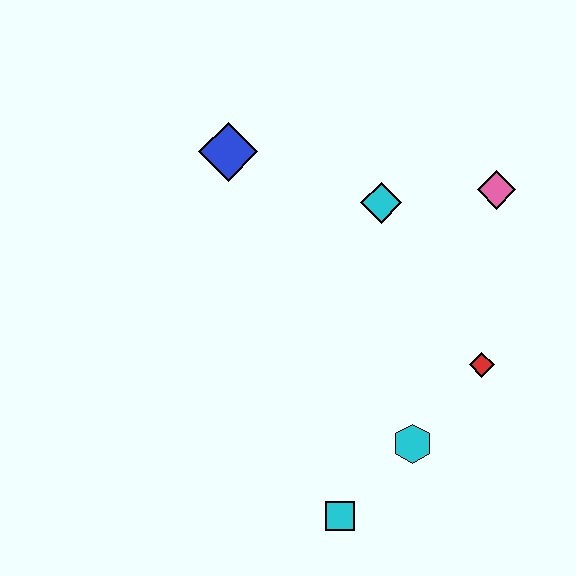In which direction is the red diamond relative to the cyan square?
The red diamond is above the cyan square.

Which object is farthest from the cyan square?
The blue diamond is farthest from the cyan square.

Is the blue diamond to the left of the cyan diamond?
Yes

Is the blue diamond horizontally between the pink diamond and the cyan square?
No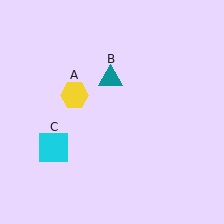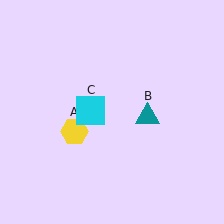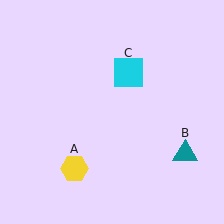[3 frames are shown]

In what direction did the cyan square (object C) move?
The cyan square (object C) moved up and to the right.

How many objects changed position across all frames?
3 objects changed position: yellow hexagon (object A), teal triangle (object B), cyan square (object C).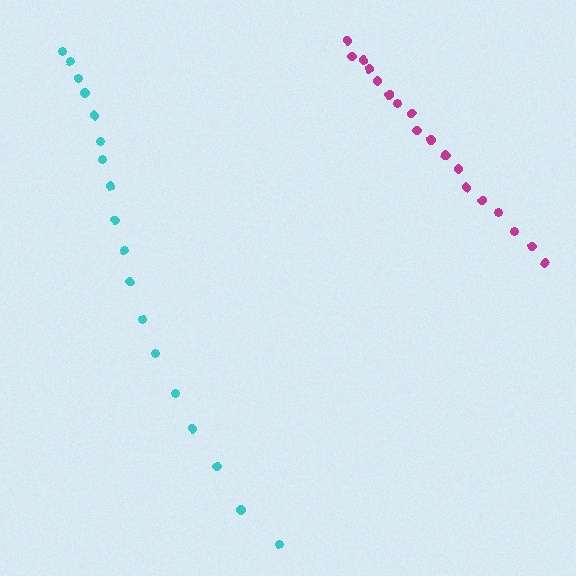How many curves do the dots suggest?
There are 2 distinct paths.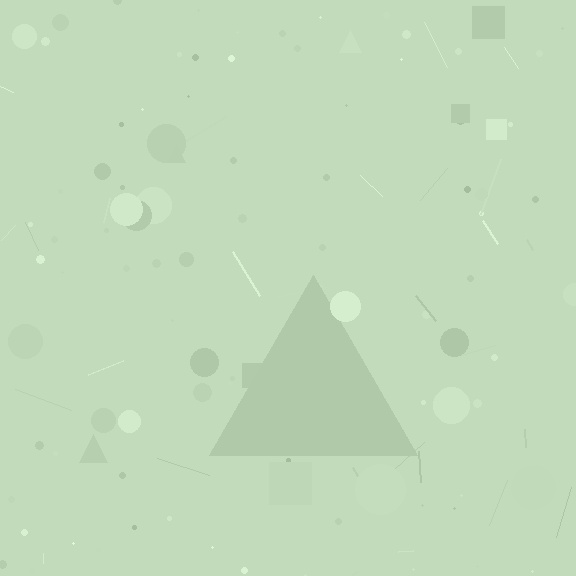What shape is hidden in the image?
A triangle is hidden in the image.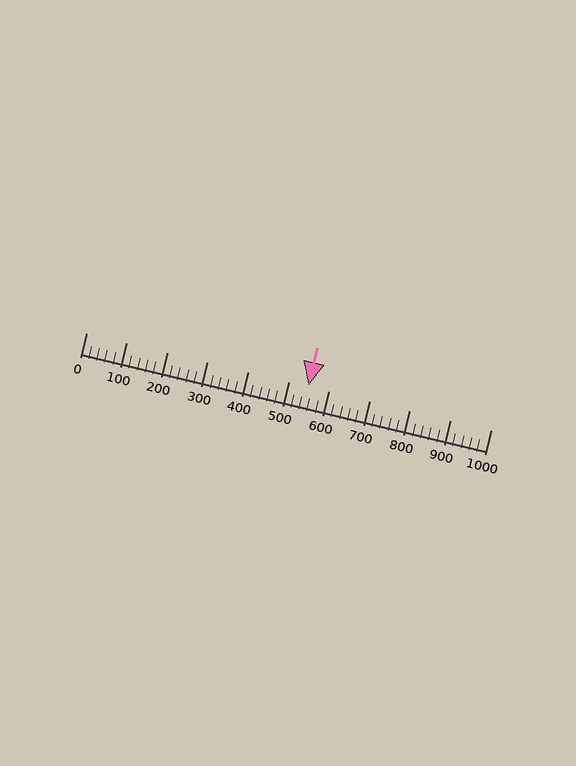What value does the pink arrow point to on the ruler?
The pink arrow points to approximately 549.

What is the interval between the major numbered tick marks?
The major tick marks are spaced 100 units apart.